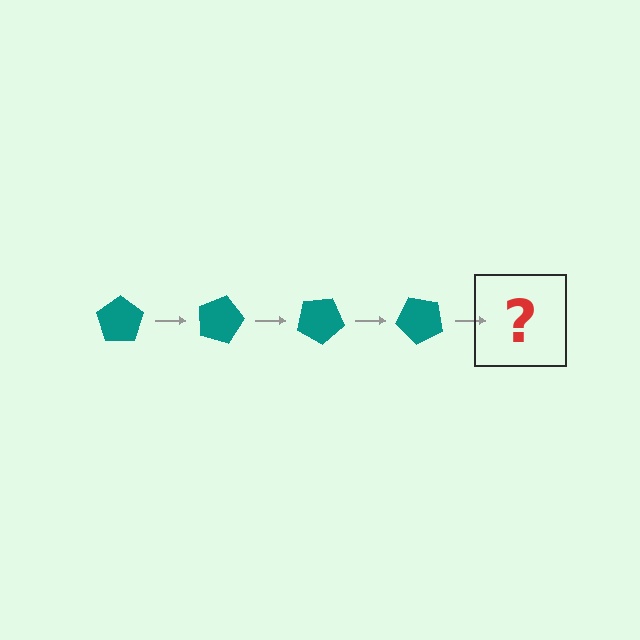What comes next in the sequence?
The next element should be a teal pentagon rotated 60 degrees.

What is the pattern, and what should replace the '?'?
The pattern is that the pentagon rotates 15 degrees each step. The '?' should be a teal pentagon rotated 60 degrees.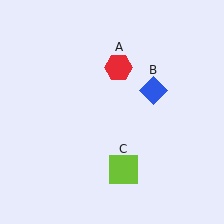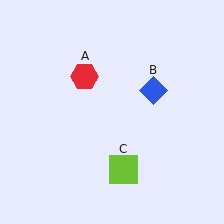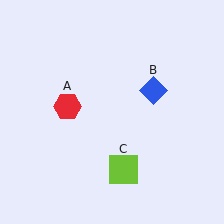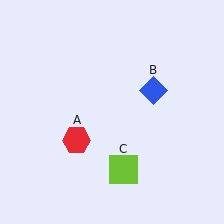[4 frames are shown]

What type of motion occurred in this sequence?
The red hexagon (object A) rotated counterclockwise around the center of the scene.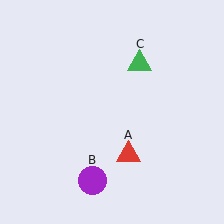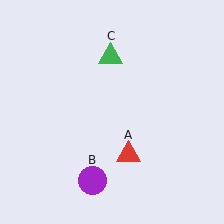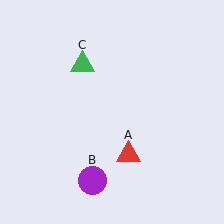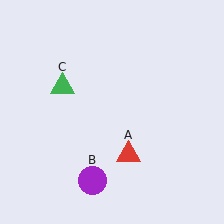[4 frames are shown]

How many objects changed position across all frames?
1 object changed position: green triangle (object C).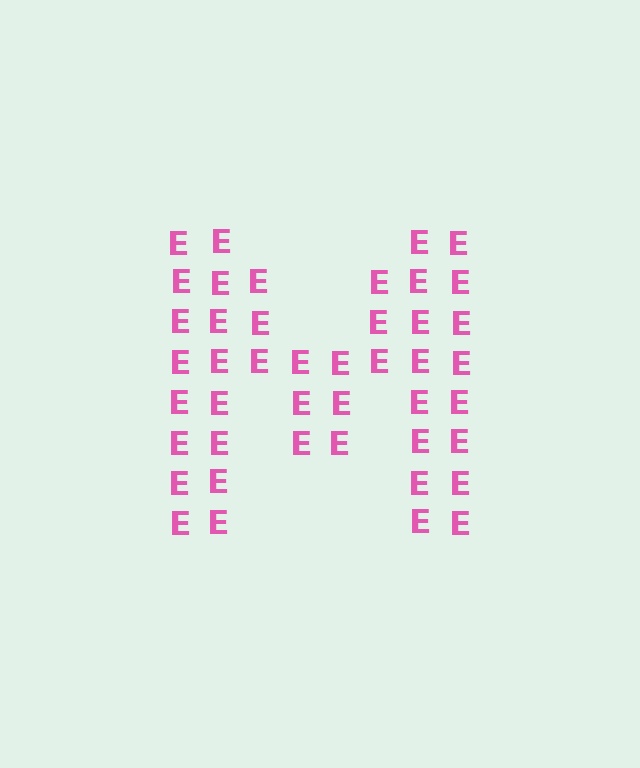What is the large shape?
The large shape is the letter M.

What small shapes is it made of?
It is made of small letter E's.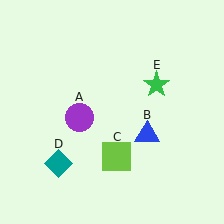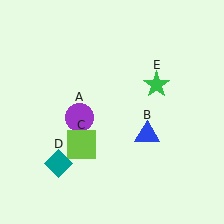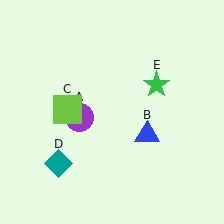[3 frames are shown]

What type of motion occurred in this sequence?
The lime square (object C) rotated clockwise around the center of the scene.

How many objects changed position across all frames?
1 object changed position: lime square (object C).